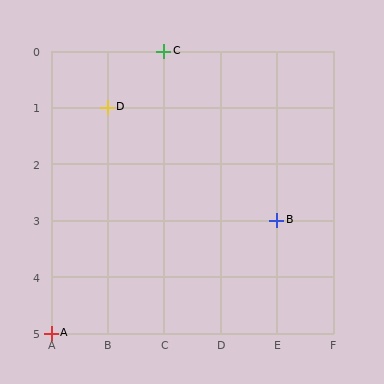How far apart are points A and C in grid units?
Points A and C are 2 columns and 5 rows apart (about 5.4 grid units diagonally).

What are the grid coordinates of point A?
Point A is at grid coordinates (A, 5).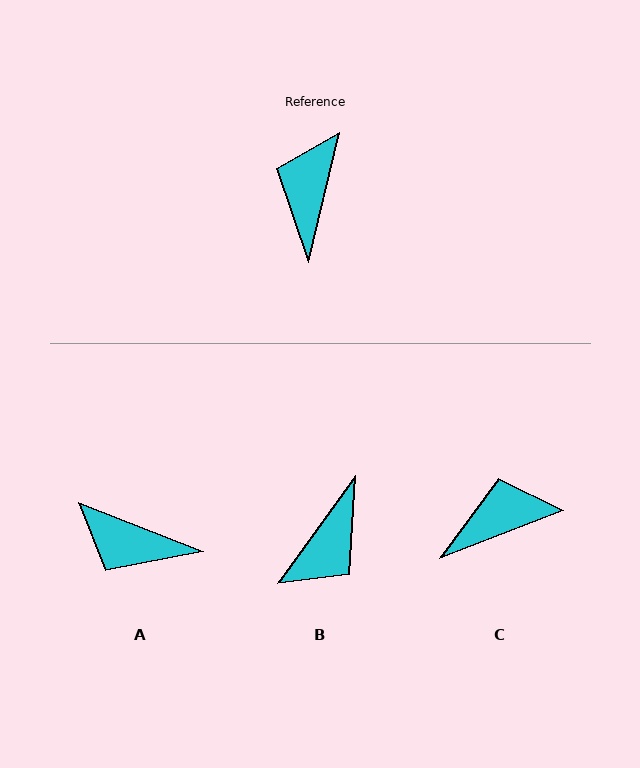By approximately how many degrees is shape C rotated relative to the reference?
Approximately 55 degrees clockwise.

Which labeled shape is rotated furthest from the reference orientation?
B, about 157 degrees away.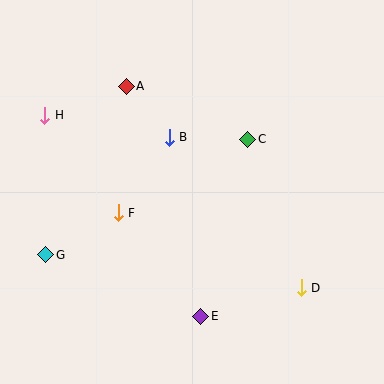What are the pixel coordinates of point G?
Point G is at (46, 255).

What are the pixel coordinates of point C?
Point C is at (248, 139).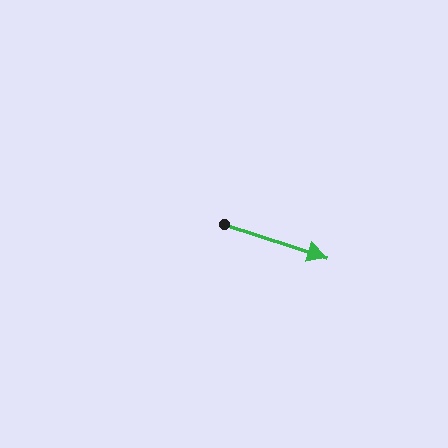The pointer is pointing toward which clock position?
Roughly 4 o'clock.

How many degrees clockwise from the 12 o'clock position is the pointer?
Approximately 108 degrees.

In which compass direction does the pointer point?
East.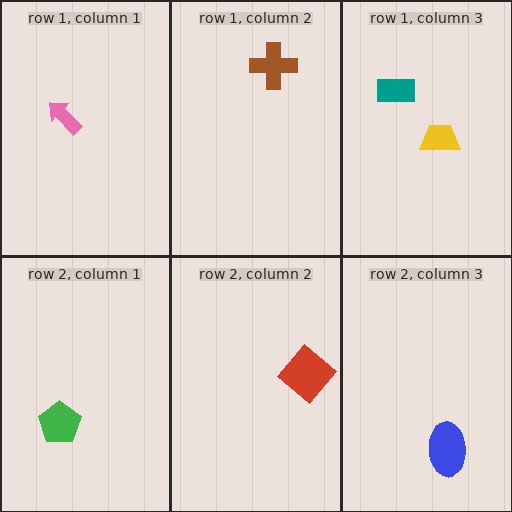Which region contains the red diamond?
The row 2, column 2 region.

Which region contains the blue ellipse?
The row 2, column 3 region.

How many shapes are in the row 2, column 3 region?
1.